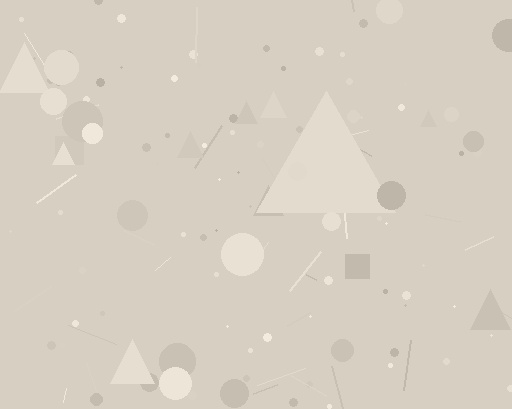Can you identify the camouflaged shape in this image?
The camouflaged shape is a triangle.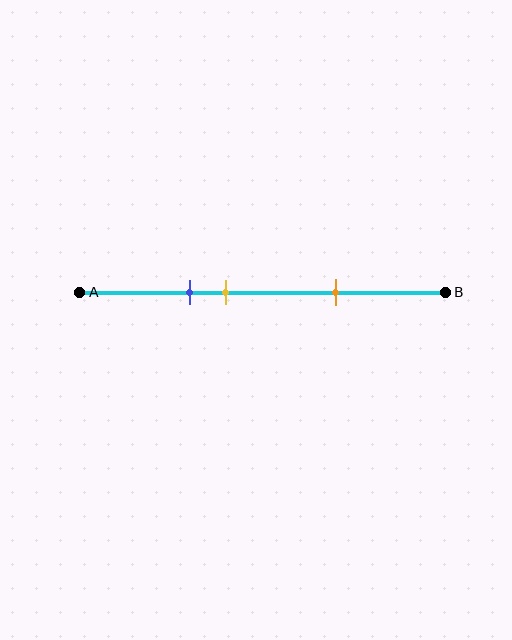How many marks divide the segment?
There are 3 marks dividing the segment.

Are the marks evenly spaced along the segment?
No, the marks are not evenly spaced.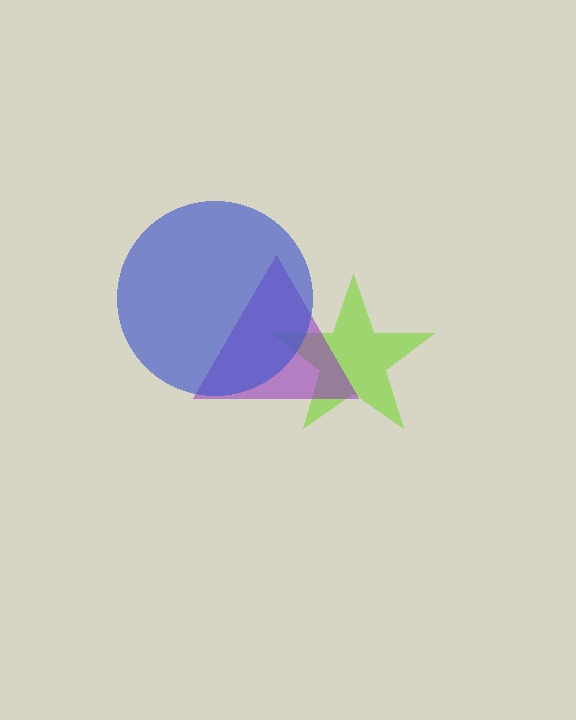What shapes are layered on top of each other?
The layered shapes are: a lime star, a purple triangle, a blue circle.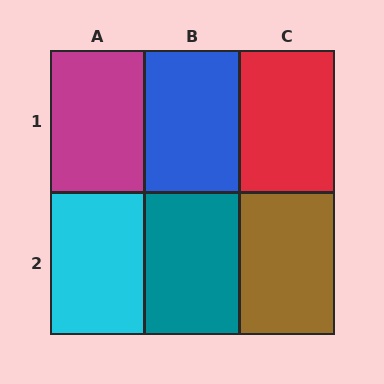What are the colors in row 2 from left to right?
Cyan, teal, brown.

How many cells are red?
1 cell is red.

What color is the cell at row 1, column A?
Magenta.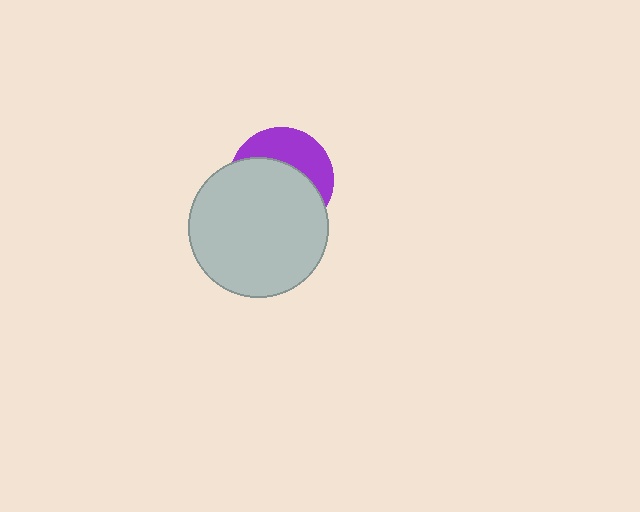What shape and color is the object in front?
The object in front is a light gray circle.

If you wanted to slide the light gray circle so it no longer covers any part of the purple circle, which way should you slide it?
Slide it down — that is the most direct way to separate the two shapes.